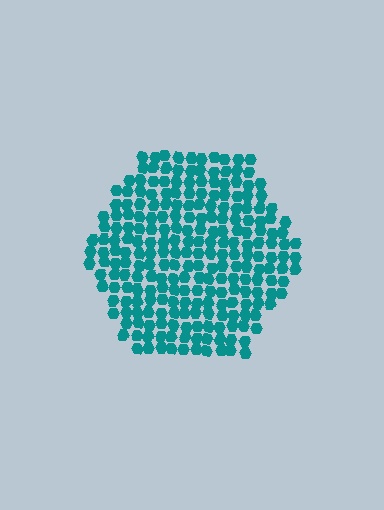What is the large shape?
The large shape is a hexagon.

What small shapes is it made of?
It is made of small hexagons.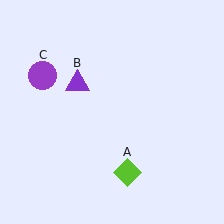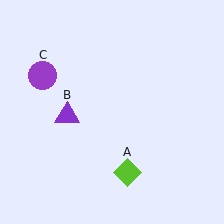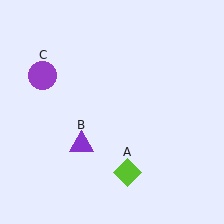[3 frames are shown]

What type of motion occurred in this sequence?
The purple triangle (object B) rotated counterclockwise around the center of the scene.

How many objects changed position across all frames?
1 object changed position: purple triangle (object B).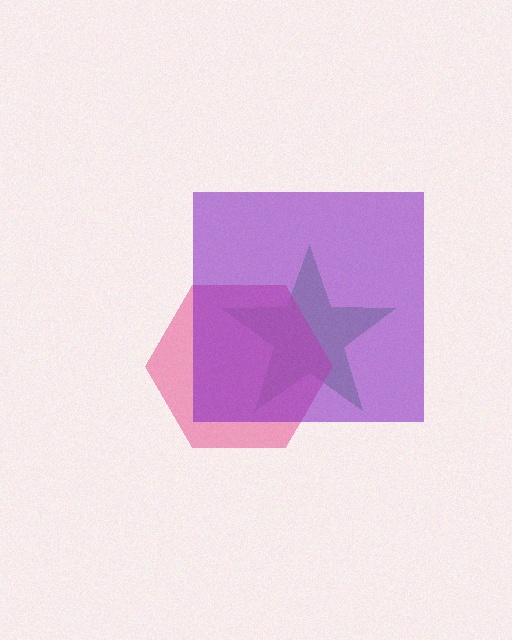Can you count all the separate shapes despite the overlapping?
Yes, there are 3 separate shapes.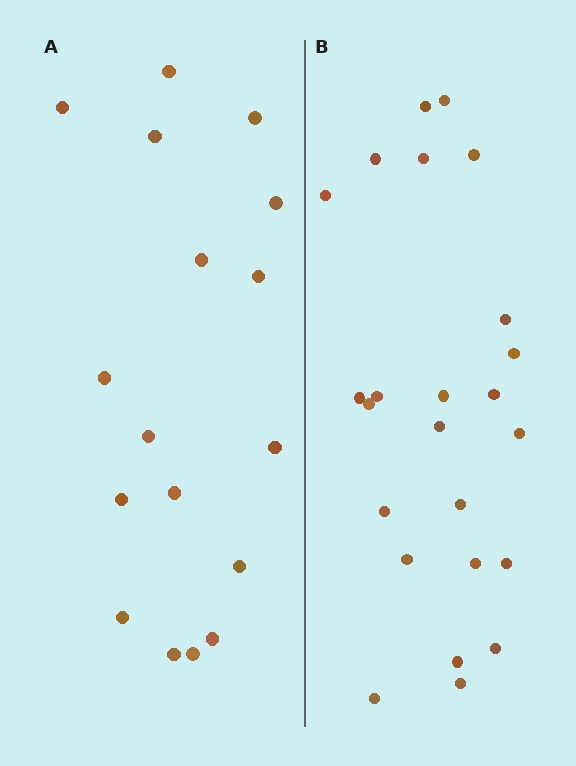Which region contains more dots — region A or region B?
Region B (the right region) has more dots.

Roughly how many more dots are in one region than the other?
Region B has roughly 8 or so more dots than region A.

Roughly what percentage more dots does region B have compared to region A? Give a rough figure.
About 40% more.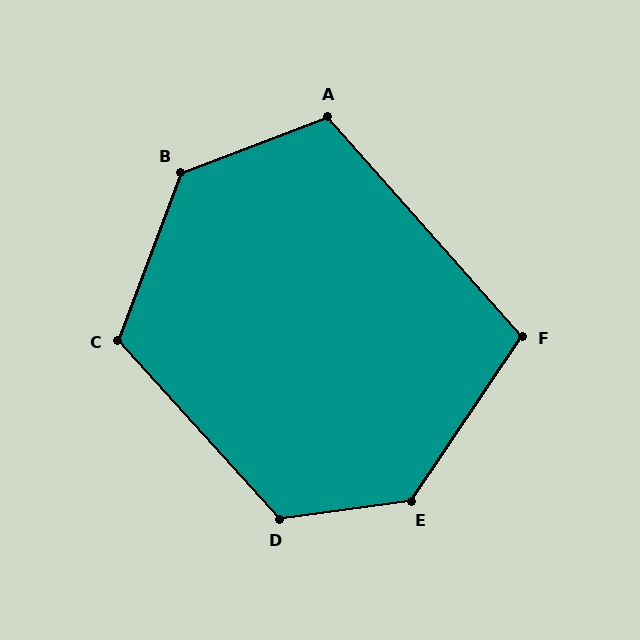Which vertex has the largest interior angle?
E, at approximately 132 degrees.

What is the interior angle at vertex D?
Approximately 125 degrees (obtuse).